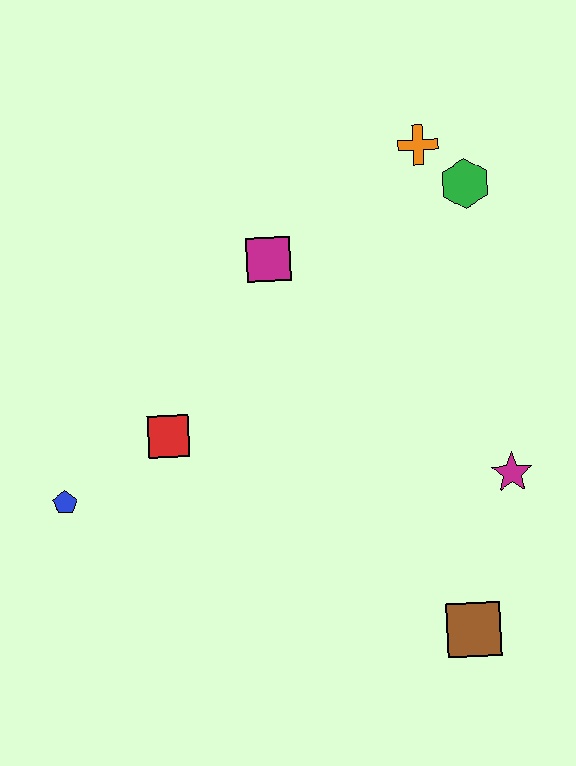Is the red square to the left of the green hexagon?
Yes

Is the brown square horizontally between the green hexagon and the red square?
Yes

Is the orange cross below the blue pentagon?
No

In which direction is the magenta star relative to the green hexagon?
The magenta star is below the green hexagon.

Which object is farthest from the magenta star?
The blue pentagon is farthest from the magenta star.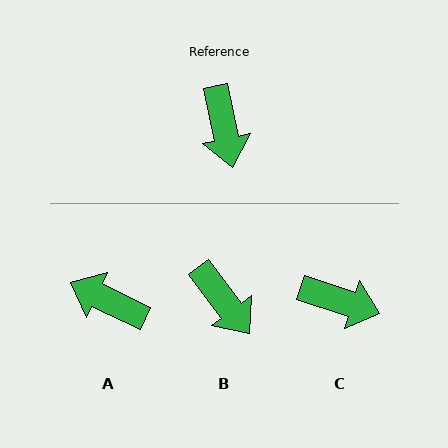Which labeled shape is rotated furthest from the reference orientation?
A, about 127 degrees away.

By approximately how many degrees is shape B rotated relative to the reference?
Approximately 25 degrees counter-clockwise.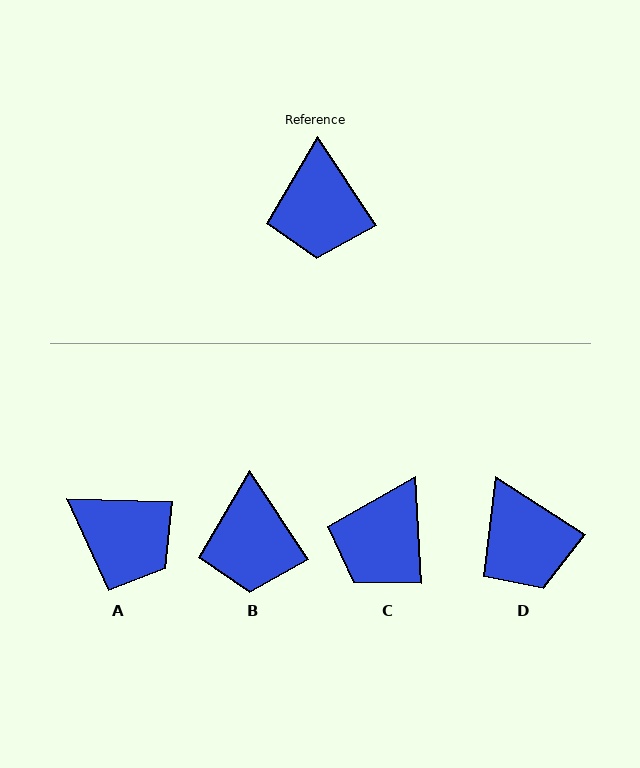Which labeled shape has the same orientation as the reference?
B.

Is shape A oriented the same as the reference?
No, it is off by about 55 degrees.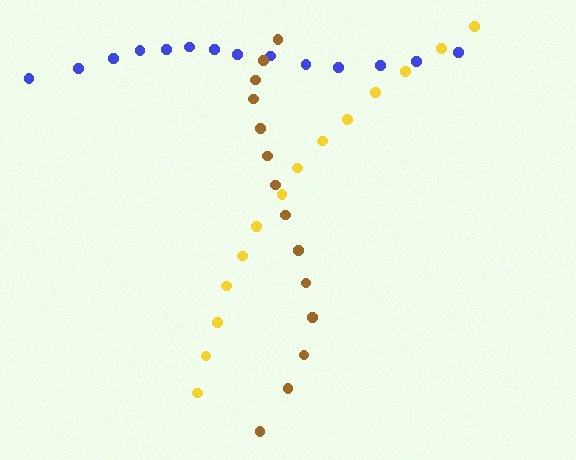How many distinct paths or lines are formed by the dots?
There are 3 distinct paths.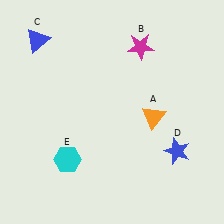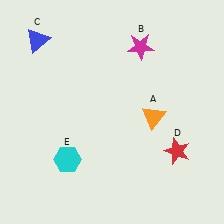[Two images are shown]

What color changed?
The star (D) changed from blue in Image 1 to red in Image 2.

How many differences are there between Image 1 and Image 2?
There is 1 difference between the two images.